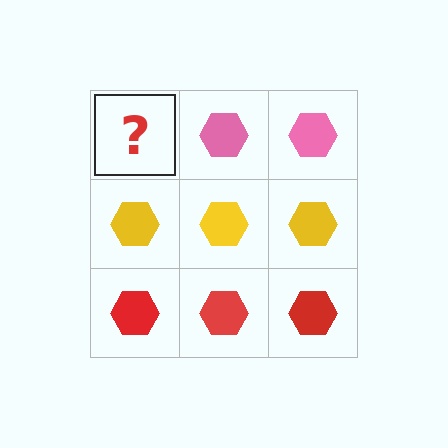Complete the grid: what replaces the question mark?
The question mark should be replaced with a pink hexagon.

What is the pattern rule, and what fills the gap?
The rule is that each row has a consistent color. The gap should be filled with a pink hexagon.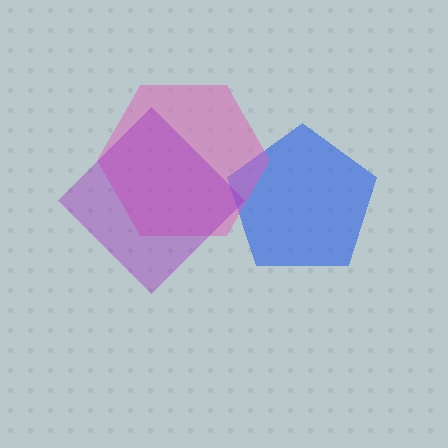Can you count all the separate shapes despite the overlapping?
Yes, there are 3 separate shapes.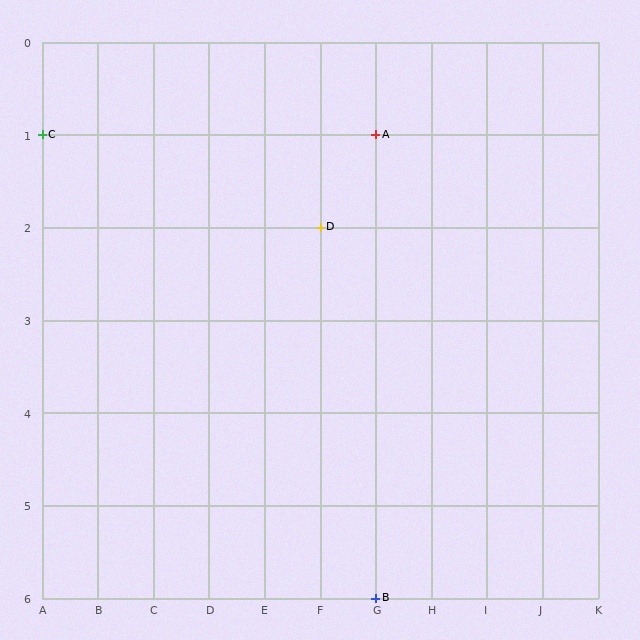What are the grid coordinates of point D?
Point D is at grid coordinates (F, 2).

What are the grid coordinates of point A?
Point A is at grid coordinates (G, 1).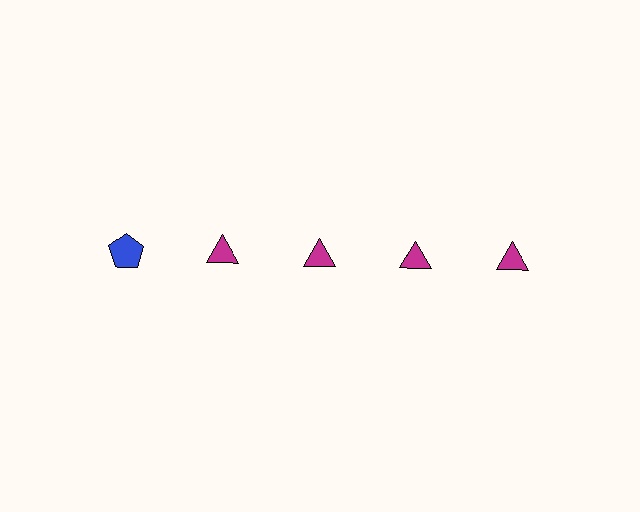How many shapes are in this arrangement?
There are 5 shapes arranged in a grid pattern.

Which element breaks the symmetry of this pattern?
The blue pentagon in the top row, leftmost column breaks the symmetry. All other shapes are magenta triangles.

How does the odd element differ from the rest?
It differs in both color (blue instead of magenta) and shape (pentagon instead of triangle).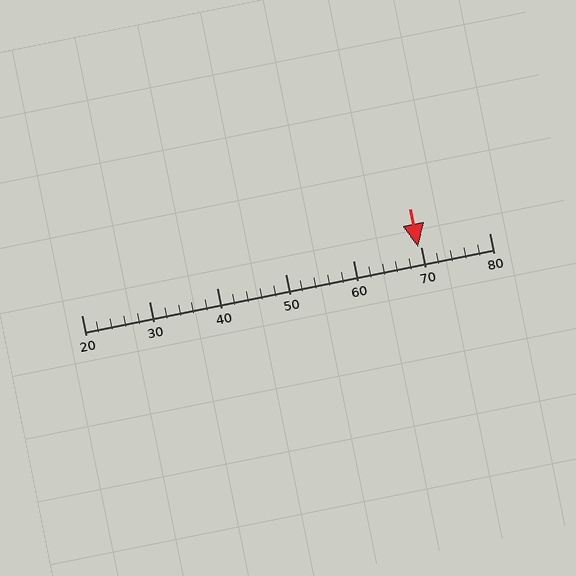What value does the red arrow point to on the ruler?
The red arrow points to approximately 70.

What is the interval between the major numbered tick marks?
The major tick marks are spaced 10 units apart.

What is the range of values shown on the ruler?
The ruler shows values from 20 to 80.